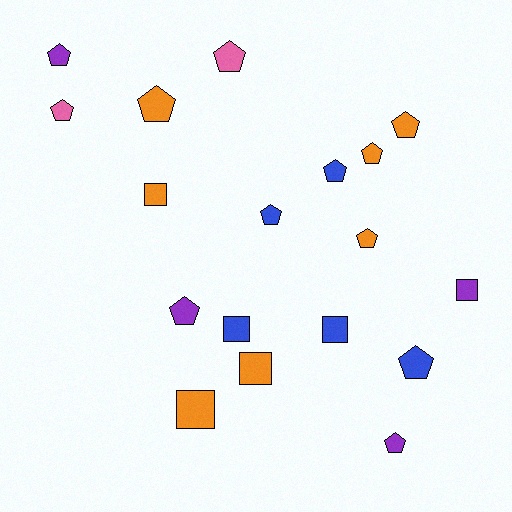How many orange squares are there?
There are 3 orange squares.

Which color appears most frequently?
Orange, with 7 objects.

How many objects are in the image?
There are 18 objects.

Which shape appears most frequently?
Pentagon, with 12 objects.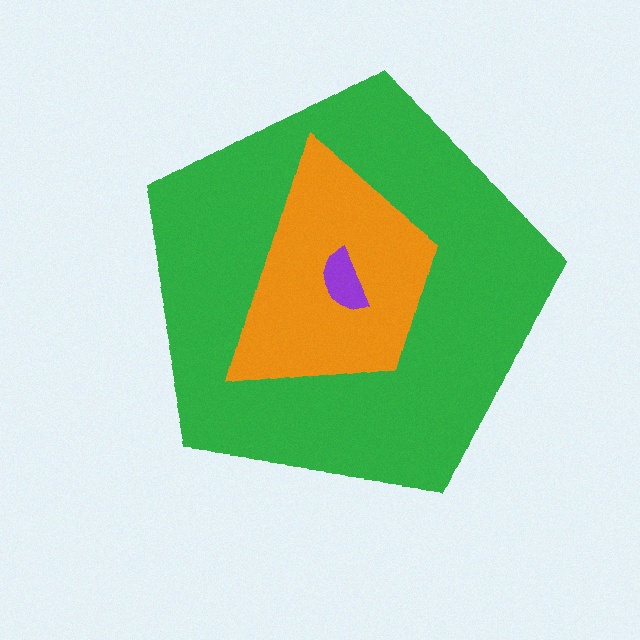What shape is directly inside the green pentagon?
The orange trapezoid.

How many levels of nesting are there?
3.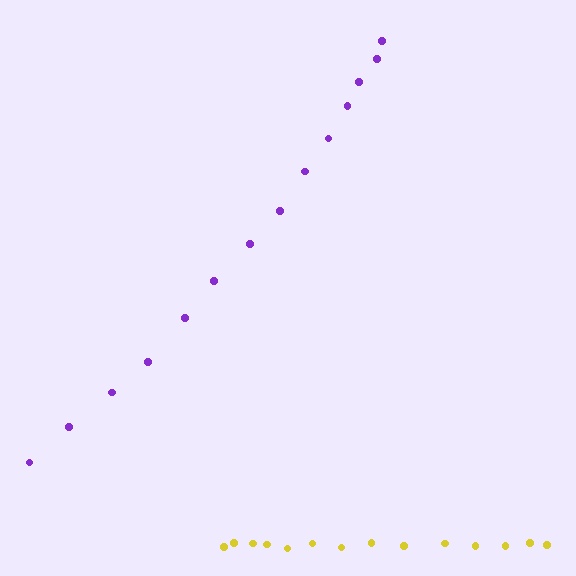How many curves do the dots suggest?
There are 2 distinct paths.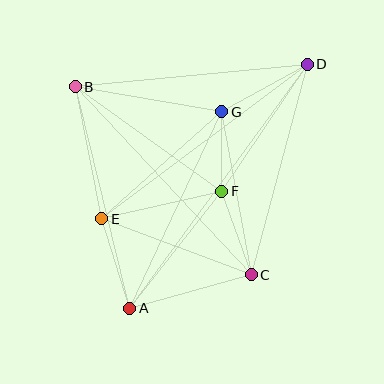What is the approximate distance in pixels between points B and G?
The distance between B and G is approximately 148 pixels.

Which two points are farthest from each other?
Points A and D are farthest from each other.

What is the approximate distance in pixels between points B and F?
The distance between B and F is approximately 180 pixels.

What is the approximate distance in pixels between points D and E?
The distance between D and E is approximately 257 pixels.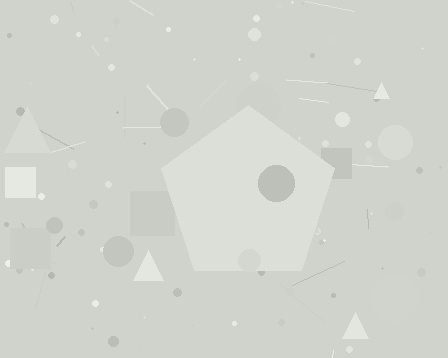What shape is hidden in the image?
A pentagon is hidden in the image.